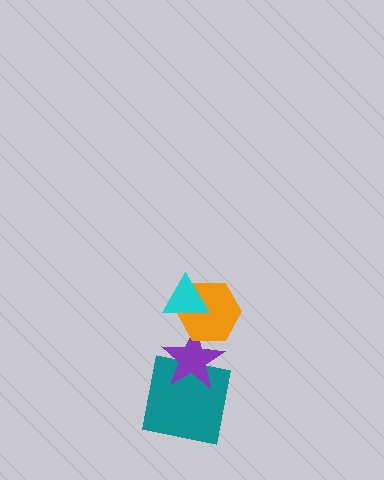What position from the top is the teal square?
The teal square is 4th from the top.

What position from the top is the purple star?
The purple star is 3rd from the top.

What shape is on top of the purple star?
The orange hexagon is on top of the purple star.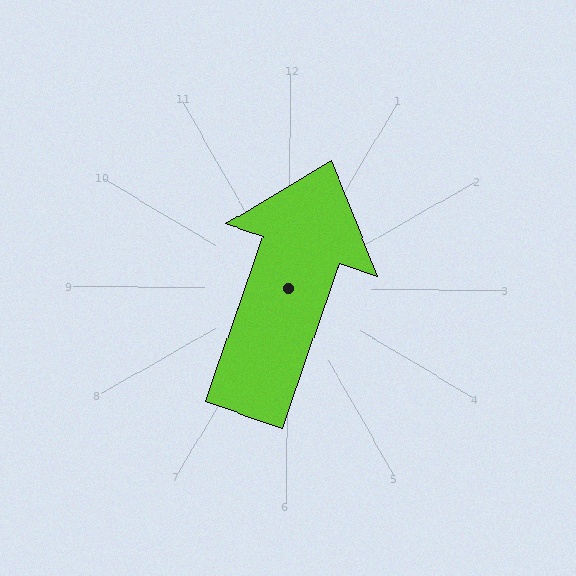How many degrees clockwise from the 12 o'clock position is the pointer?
Approximately 19 degrees.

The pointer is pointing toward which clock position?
Roughly 1 o'clock.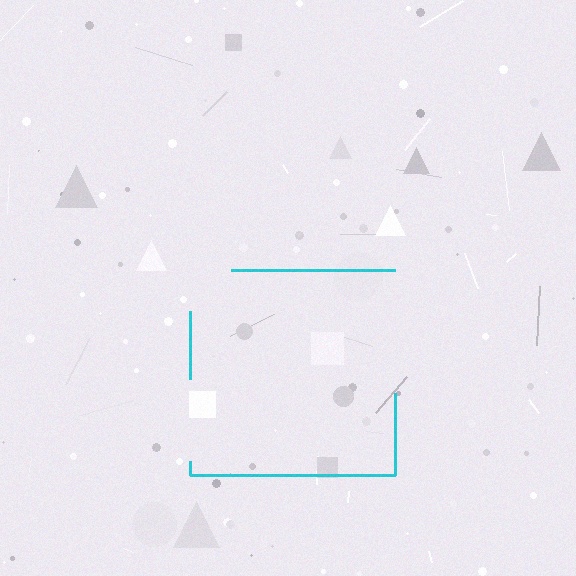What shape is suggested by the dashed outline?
The dashed outline suggests a square.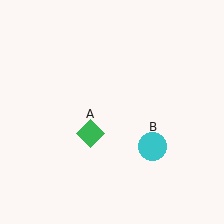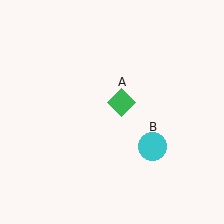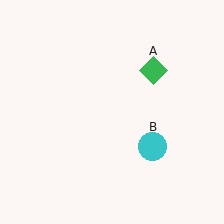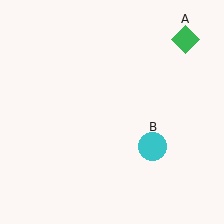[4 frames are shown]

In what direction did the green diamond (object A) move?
The green diamond (object A) moved up and to the right.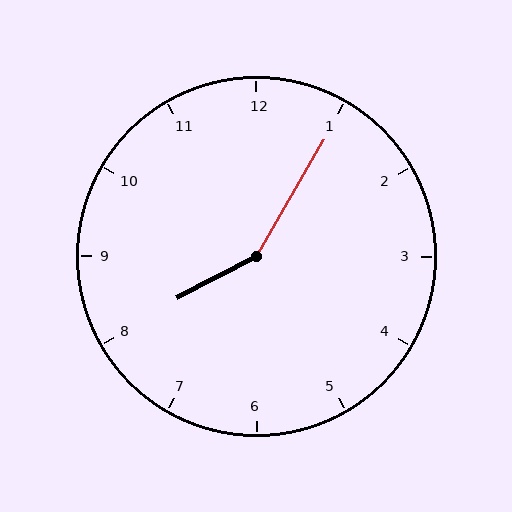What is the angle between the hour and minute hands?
Approximately 148 degrees.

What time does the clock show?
8:05.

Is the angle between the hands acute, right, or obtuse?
It is obtuse.